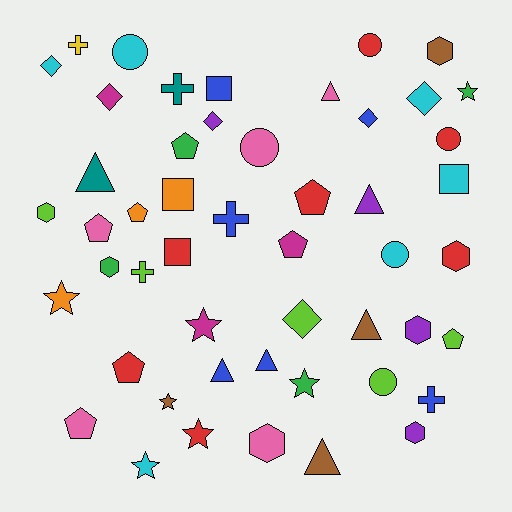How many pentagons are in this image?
There are 8 pentagons.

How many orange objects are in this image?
There are 3 orange objects.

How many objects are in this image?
There are 50 objects.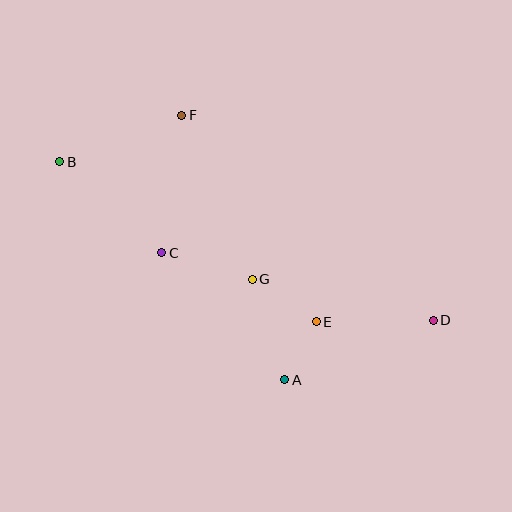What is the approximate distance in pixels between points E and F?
The distance between E and F is approximately 247 pixels.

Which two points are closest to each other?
Points A and E are closest to each other.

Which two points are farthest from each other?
Points B and D are farthest from each other.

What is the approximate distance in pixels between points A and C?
The distance between A and C is approximately 177 pixels.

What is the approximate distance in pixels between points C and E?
The distance between C and E is approximately 169 pixels.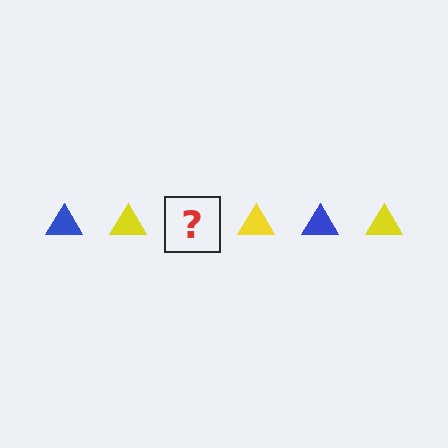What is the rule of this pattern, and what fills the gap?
The rule is that the pattern cycles through blue, yellow triangles. The gap should be filled with a blue triangle.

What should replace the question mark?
The question mark should be replaced with a blue triangle.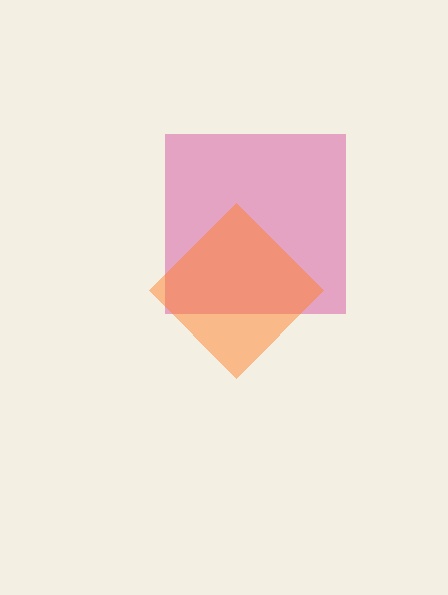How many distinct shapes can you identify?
There are 2 distinct shapes: a magenta square, an orange diamond.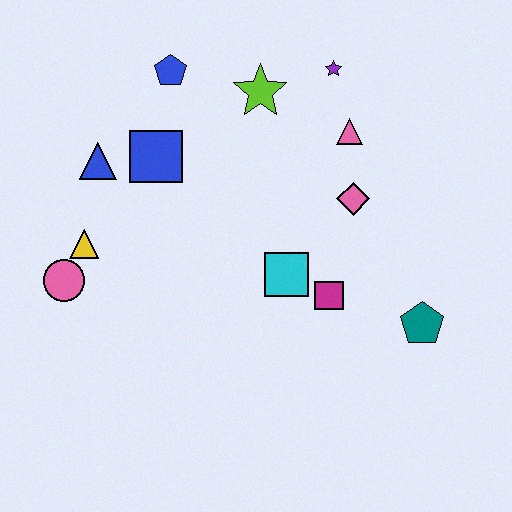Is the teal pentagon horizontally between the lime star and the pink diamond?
No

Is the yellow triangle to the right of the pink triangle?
No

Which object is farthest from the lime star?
The teal pentagon is farthest from the lime star.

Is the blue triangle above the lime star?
No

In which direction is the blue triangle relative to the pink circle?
The blue triangle is above the pink circle.